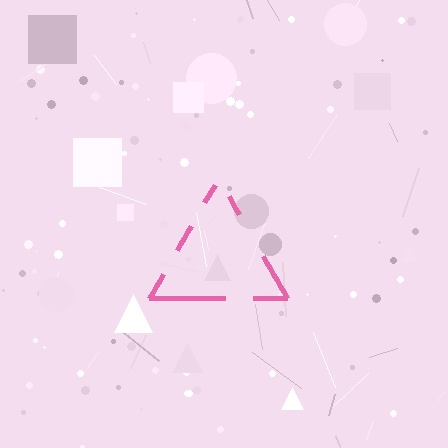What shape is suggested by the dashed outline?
The dashed outline suggests a triangle.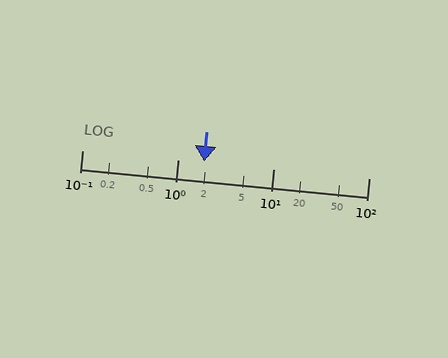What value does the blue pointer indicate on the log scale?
The pointer indicates approximately 1.9.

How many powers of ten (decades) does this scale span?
The scale spans 3 decades, from 0.1 to 100.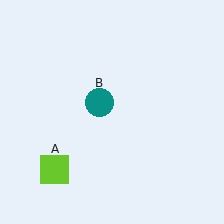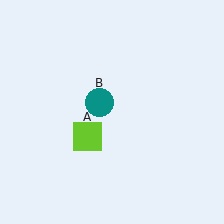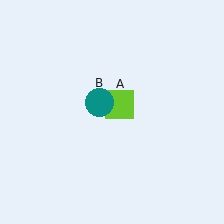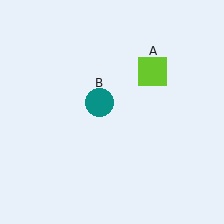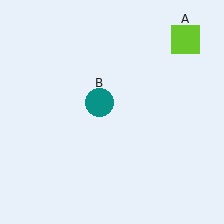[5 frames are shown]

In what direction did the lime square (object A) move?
The lime square (object A) moved up and to the right.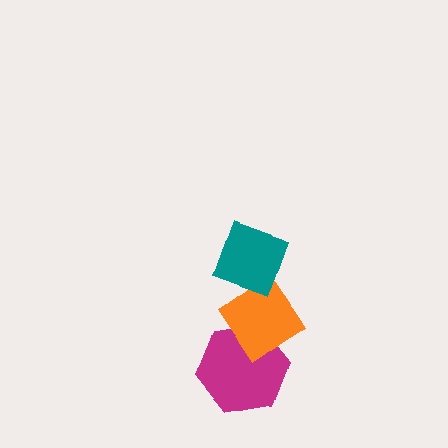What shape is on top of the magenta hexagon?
The orange diamond is on top of the magenta hexagon.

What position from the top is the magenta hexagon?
The magenta hexagon is 3rd from the top.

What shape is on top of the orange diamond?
The teal diamond is on top of the orange diamond.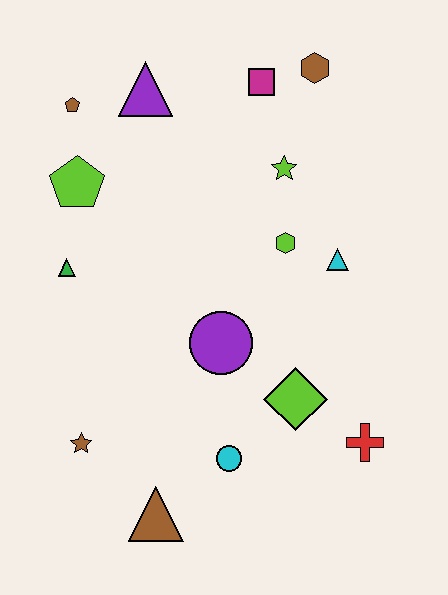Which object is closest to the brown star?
The brown triangle is closest to the brown star.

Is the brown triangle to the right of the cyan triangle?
No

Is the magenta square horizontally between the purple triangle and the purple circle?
No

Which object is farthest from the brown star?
The brown hexagon is farthest from the brown star.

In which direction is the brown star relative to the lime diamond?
The brown star is to the left of the lime diamond.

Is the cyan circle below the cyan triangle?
Yes